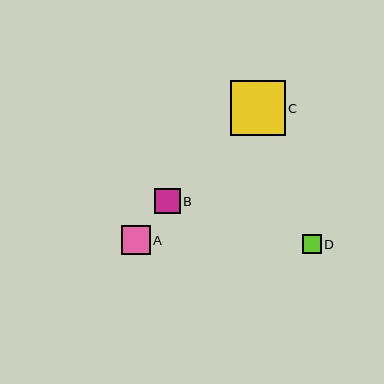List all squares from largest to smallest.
From largest to smallest: C, A, B, D.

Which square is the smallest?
Square D is the smallest with a size of approximately 19 pixels.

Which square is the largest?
Square C is the largest with a size of approximately 55 pixels.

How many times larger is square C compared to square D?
Square C is approximately 2.9 times the size of square D.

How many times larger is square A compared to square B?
Square A is approximately 1.1 times the size of square B.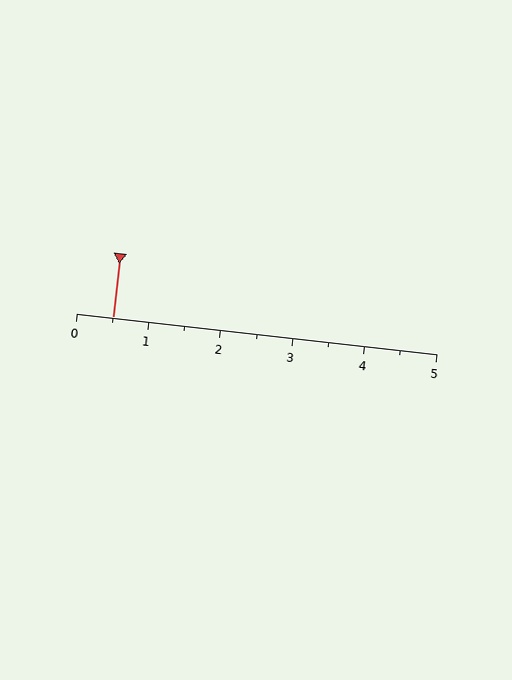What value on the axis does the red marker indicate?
The marker indicates approximately 0.5.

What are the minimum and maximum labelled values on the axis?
The axis runs from 0 to 5.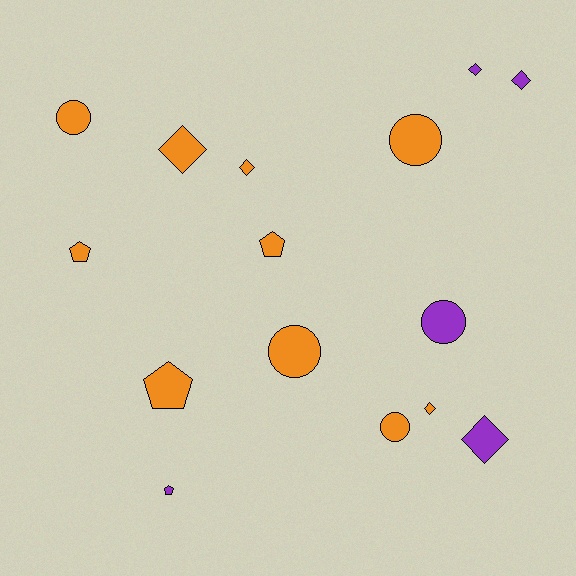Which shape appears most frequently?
Diamond, with 6 objects.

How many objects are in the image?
There are 15 objects.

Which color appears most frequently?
Orange, with 10 objects.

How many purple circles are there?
There is 1 purple circle.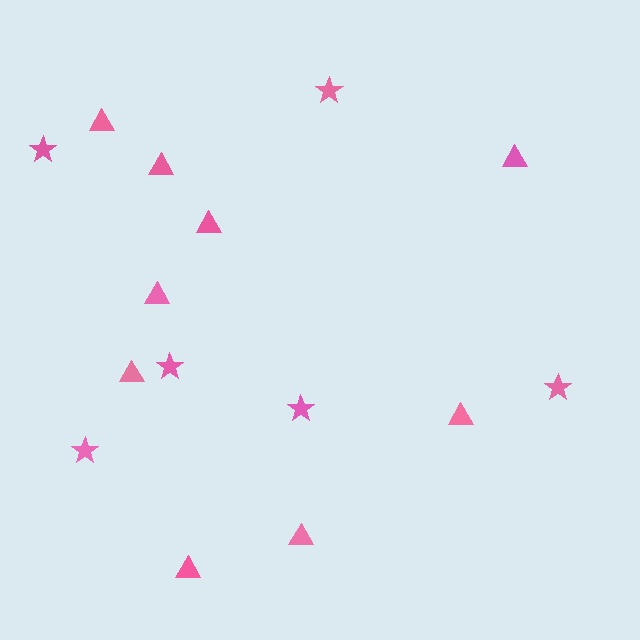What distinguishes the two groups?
There are 2 groups: one group of triangles (9) and one group of stars (6).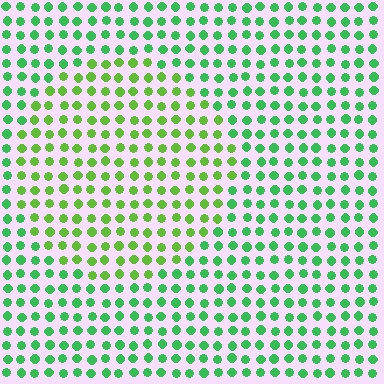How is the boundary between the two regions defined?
The boundary is defined purely by a slight shift in hue (about 32 degrees). Spacing, size, and orientation are identical on both sides.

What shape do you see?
I see a circle.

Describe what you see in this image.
The image is filled with small green elements in a uniform arrangement. A circle-shaped region is visible where the elements are tinted to a slightly different hue, forming a subtle color boundary.